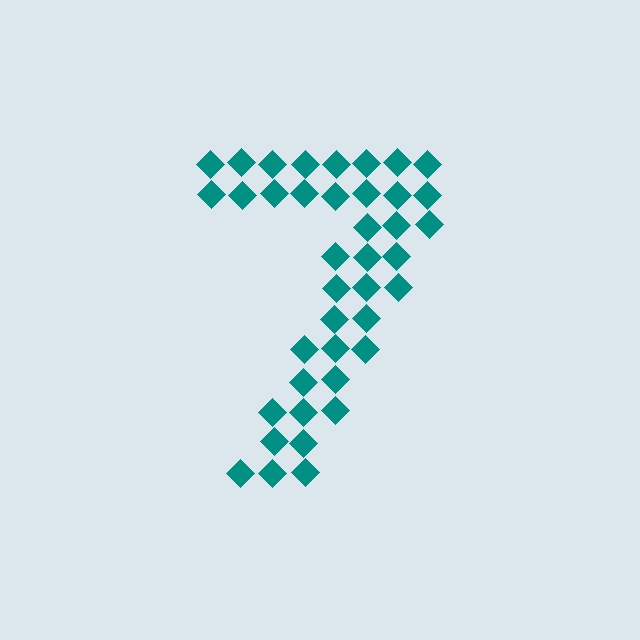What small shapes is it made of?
It is made of small diamonds.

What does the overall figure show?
The overall figure shows the digit 7.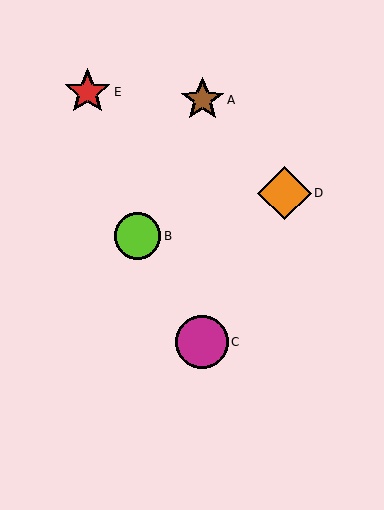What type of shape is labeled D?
Shape D is an orange diamond.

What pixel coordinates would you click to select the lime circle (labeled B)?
Click at (138, 236) to select the lime circle B.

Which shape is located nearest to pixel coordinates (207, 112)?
The brown star (labeled A) at (202, 100) is nearest to that location.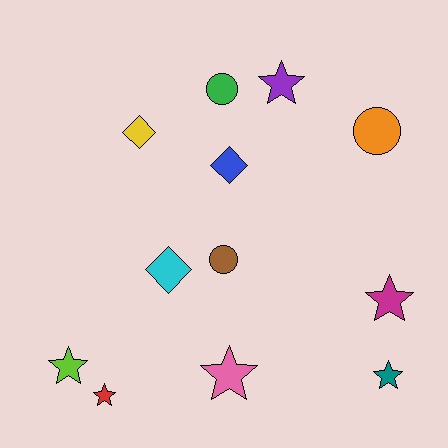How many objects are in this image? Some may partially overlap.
There are 12 objects.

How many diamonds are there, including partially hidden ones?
There are 3 diamonds.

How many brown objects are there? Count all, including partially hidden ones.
There is 1 brown object.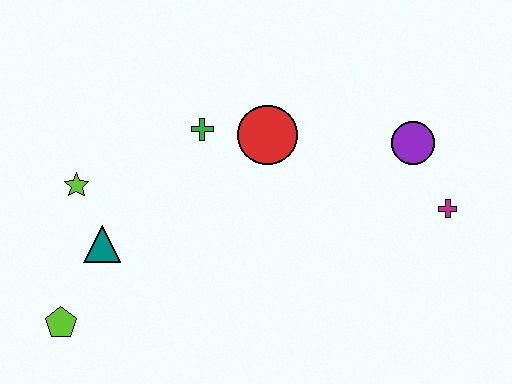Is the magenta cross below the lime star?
Yes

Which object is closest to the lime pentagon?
The teal triangle is closest to the lime pentagon.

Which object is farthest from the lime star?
The magenta cross is farthest from the lime star.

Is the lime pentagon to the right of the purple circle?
No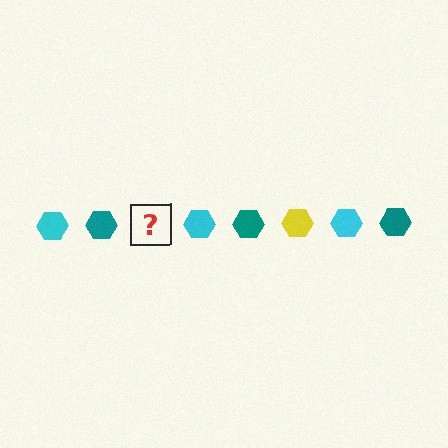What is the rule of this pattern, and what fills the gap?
The rule is that the pattern cycles through cyan, teal, yellow hexagons. The gap should be filled with a yellow hexagon.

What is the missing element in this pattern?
The missing element is a yellow hexagon.